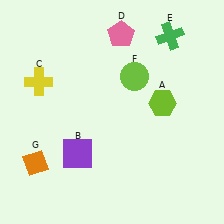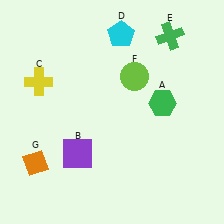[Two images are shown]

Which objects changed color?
A changed from lime to green. D changed from pink to cyan.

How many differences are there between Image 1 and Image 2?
There are 2 differences between the two images.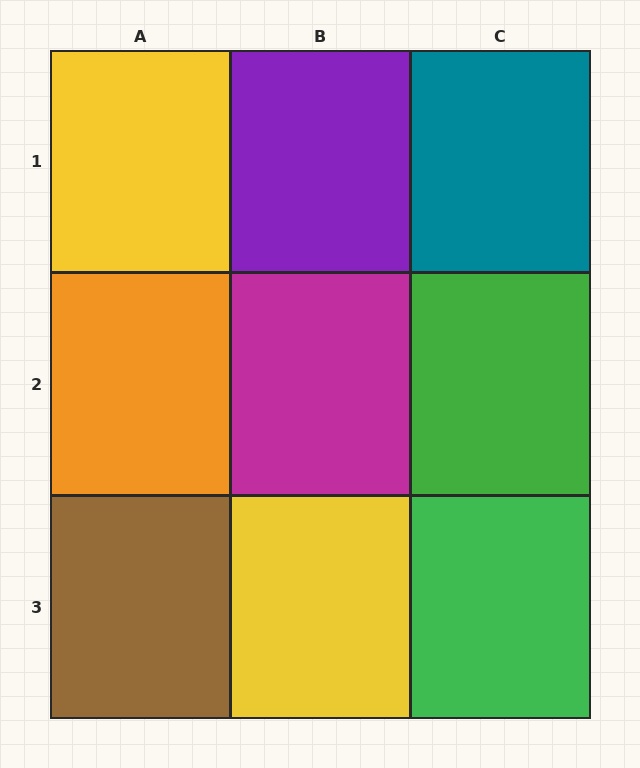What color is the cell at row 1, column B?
Purple.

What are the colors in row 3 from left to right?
Brown, yellow, green.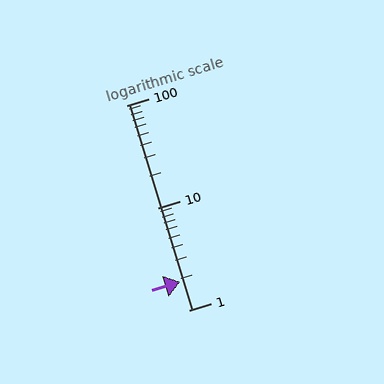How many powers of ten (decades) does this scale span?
The scale spans 2 decades, from 1 to 100.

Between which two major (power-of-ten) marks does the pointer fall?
The pointer is between 1 and 10.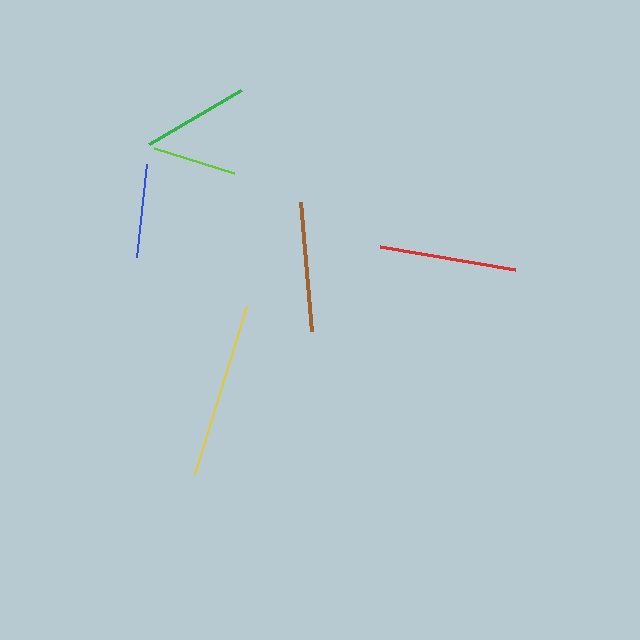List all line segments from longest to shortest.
From longest to shortest: yellow, red, brown, green, blue, lime.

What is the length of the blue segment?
The blue segment is approximately 93 pixels long.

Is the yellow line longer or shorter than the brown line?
The yellow line is longer than the brown line.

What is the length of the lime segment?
The lime segment is approximately 84 pixels long.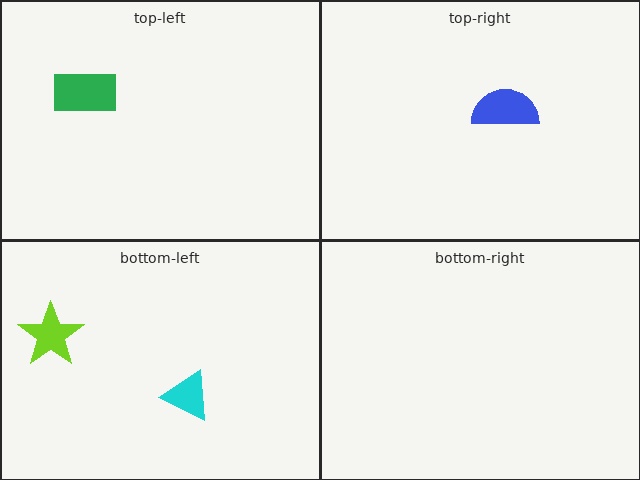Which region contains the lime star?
The bottom-left region.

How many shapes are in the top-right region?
1.